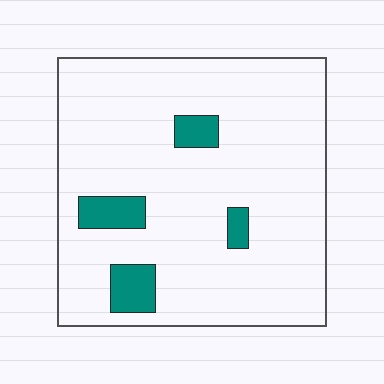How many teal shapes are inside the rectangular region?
4.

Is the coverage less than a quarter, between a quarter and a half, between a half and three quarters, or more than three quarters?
Less than a quarter.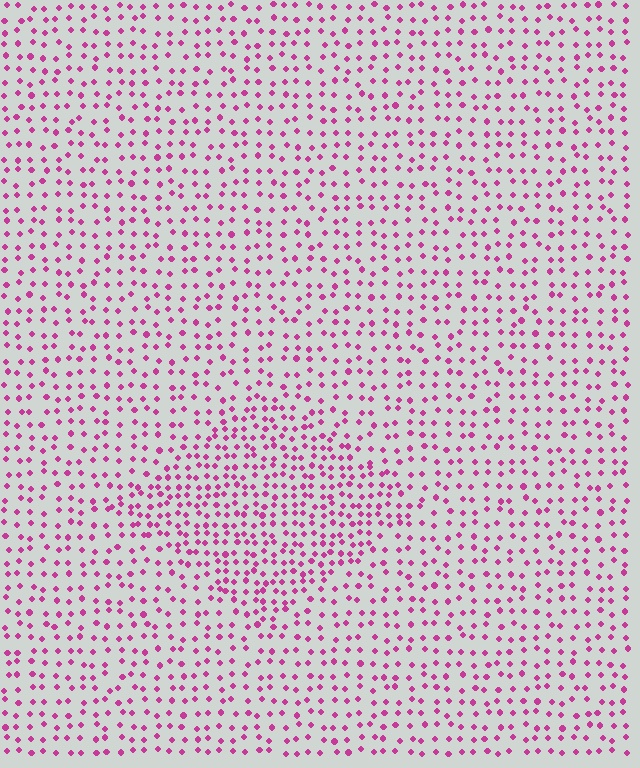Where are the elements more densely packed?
The elements are more densely packed inside the diamond boundary.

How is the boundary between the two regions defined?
The boundary is defined by a change in element density (approximately 1.7x ratio). All elements are the same color, size, and shape.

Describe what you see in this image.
The image contains small magenta elements arranged at two different densities. A diamond-shaped region is visible where the elements are more densely packed than the surrounding area.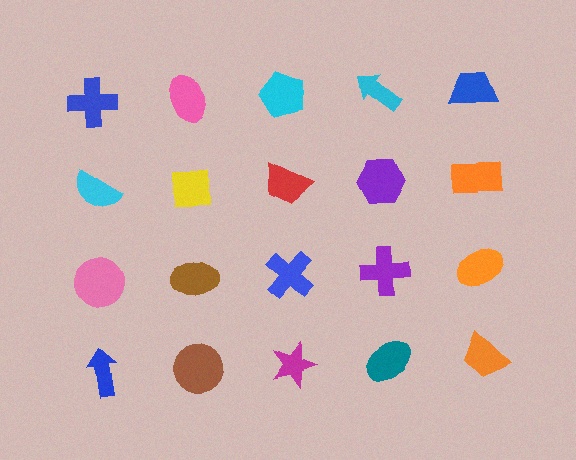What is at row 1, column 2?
A pink ellipse.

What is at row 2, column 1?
A cyan semicircle.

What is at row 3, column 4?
A purple cross.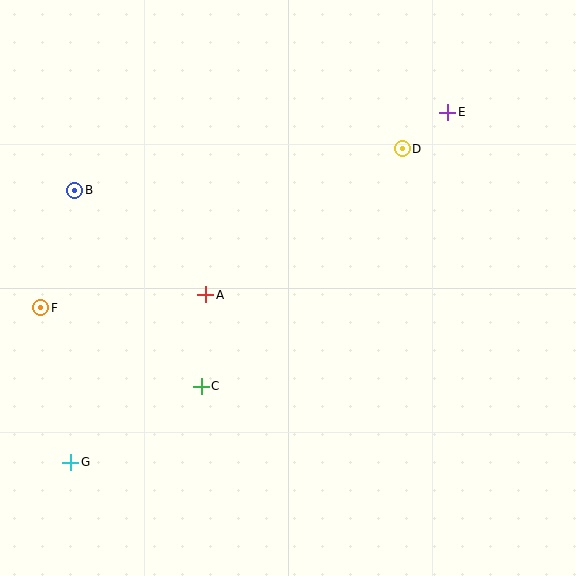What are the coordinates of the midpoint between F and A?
The midpoint between F and A is at (123, 301).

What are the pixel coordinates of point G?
Point G is at (71, 462).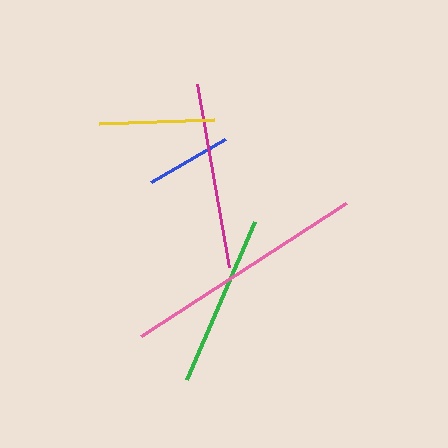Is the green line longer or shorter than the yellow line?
The green line is longer than the yellow line.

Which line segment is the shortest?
The blue line is the shortest at approximately 85 pixels.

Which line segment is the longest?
The pink line is the longest at approximately 245 pixels.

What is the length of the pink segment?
The pink segment is approximately 245 pixels long.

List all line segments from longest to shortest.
From longest to shortest: pink, magenta, green, yellow, blue.